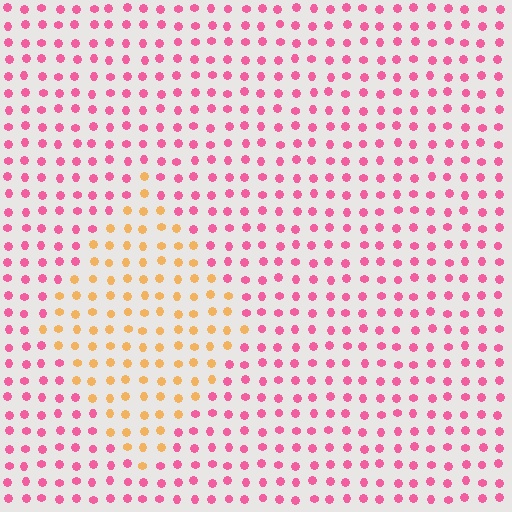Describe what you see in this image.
The image is filled with small pink elements in a uniform arrangement. A diamond-shaped region is visible where the elements are tinted to a slightly different hue, forming a subtle color boundary.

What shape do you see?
I see a diamond.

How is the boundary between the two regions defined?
The boundary is defined purely by a slight shift in hue (about 62 degrees). Spacing, size, and orientation are identical on both sides.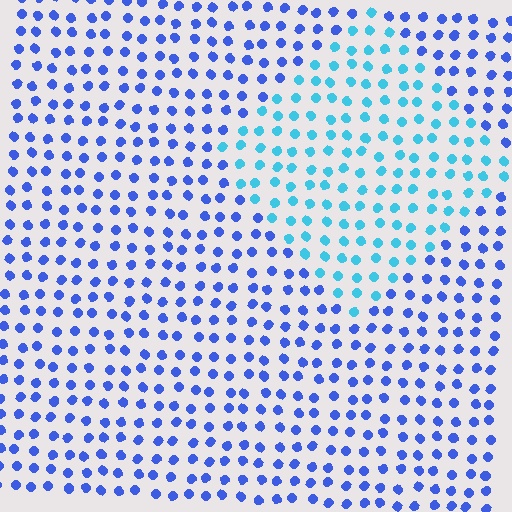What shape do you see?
I see a diamond.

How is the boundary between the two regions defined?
The boundary is defined purely by a slight shift in hue (about 39 degrees). Spacing, size, and orientation are identical on both sides.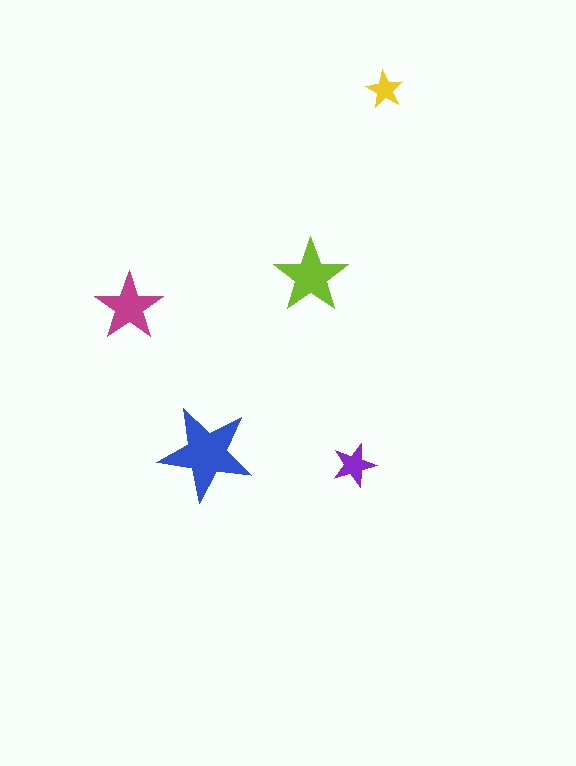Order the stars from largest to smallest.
the blue one, the lime one, the magenta one, the purple one, the yellow one.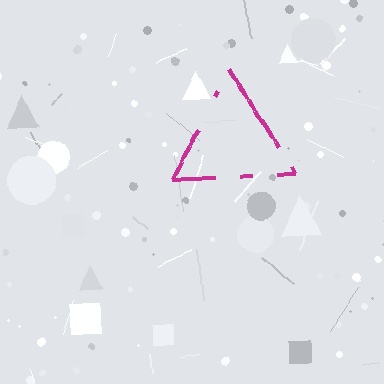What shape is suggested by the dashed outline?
The dashed outline suggests a triangle.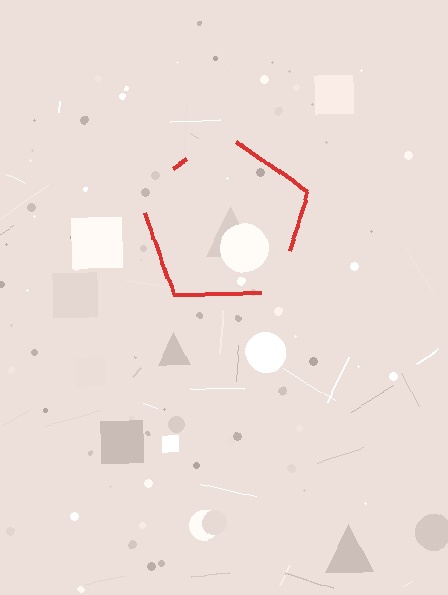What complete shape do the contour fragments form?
The contour fragments form a pentagon.